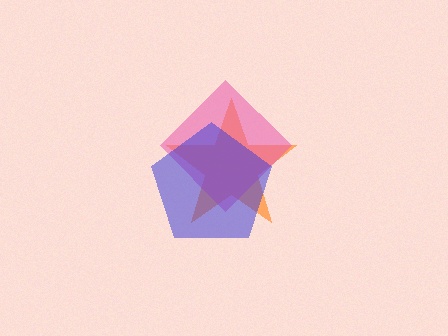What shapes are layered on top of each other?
The layered shapes are: an orange star, a pink diamond, a blue pentagon.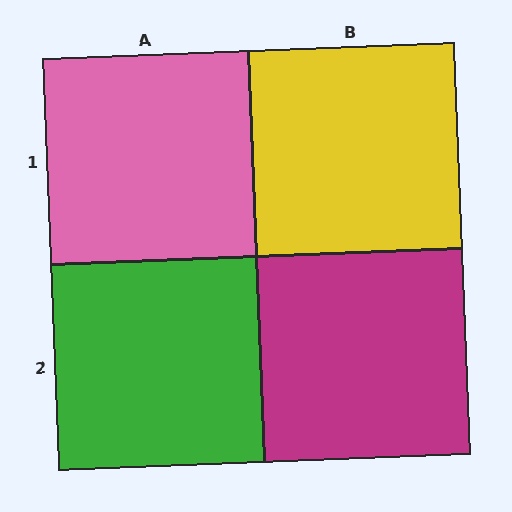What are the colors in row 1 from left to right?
Pink, yellow.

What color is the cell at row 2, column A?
Green.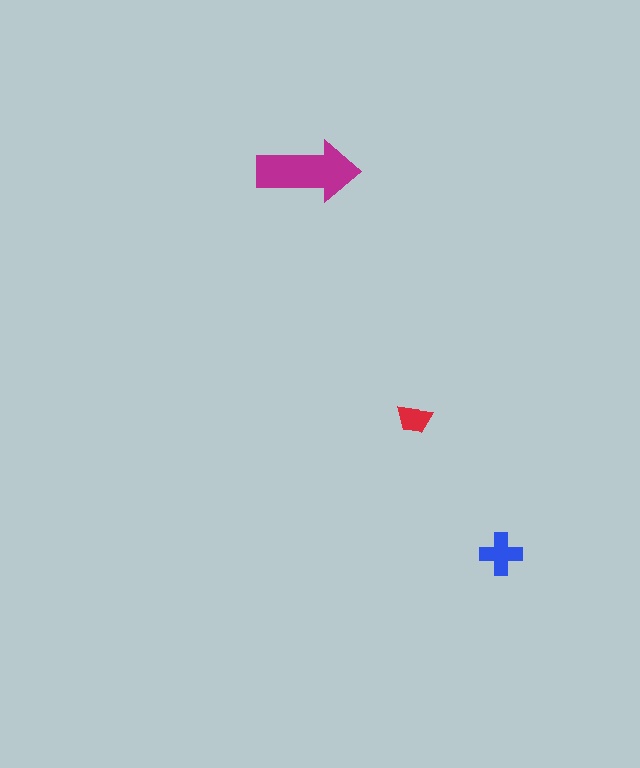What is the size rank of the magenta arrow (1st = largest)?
1st.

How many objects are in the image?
There are 3 objects in the image.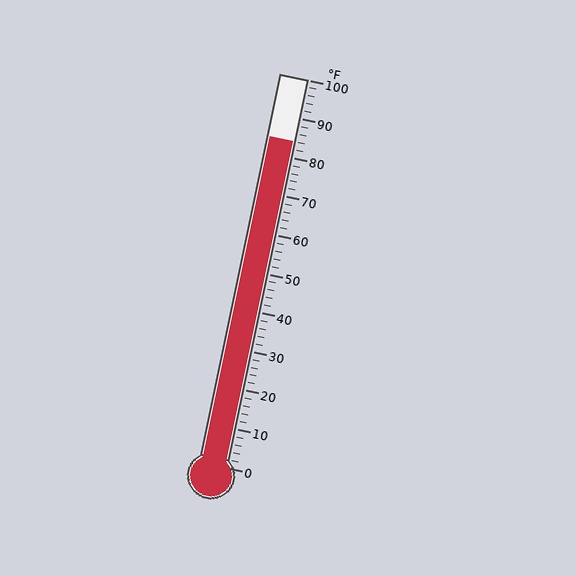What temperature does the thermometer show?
The thermometer shows approximately 84°F.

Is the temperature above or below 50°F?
The temperature is above 50°F.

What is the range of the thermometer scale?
The thermometer scale ranges from 0°F to 100°F.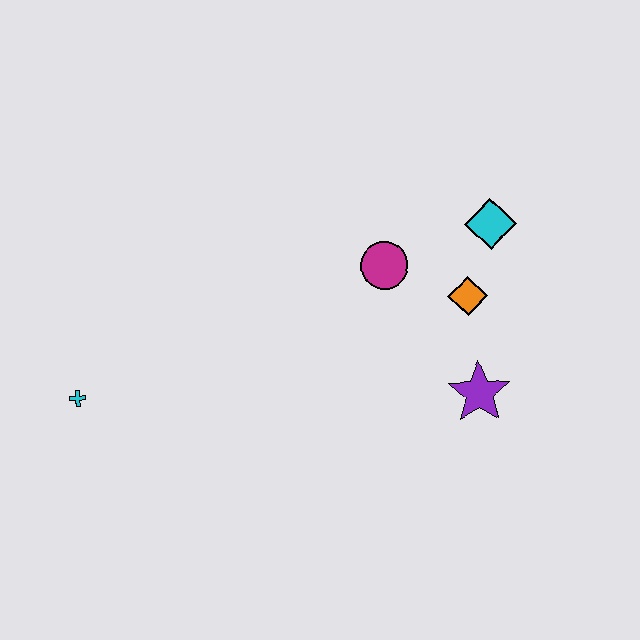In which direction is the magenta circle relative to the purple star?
The magenta circle is above the purple star.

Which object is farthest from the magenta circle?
The cyan cross is farthest from the magenta circle.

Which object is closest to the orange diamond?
The cyan diamond is closest to the orange diamond.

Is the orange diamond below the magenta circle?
Yes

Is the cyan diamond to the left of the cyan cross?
No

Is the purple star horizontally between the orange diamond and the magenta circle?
No